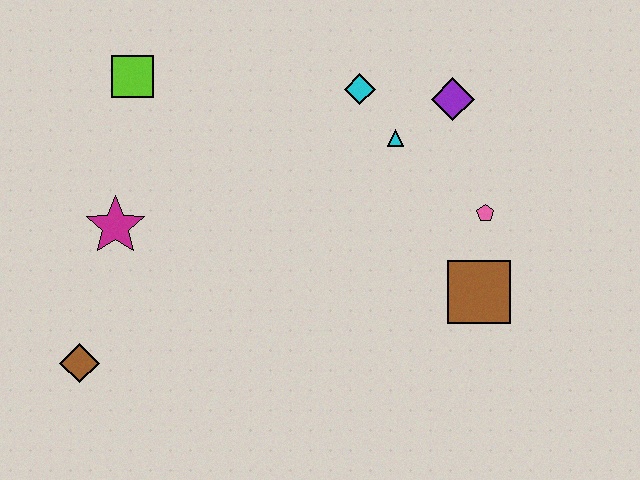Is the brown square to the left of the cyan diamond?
No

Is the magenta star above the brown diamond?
Yes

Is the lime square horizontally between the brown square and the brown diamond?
Yes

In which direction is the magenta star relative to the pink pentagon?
The magenta star is to the left of the pink pentagon.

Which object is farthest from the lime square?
The brown square is farthest from the lime square.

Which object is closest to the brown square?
The pink pentagon is closest to the brown square.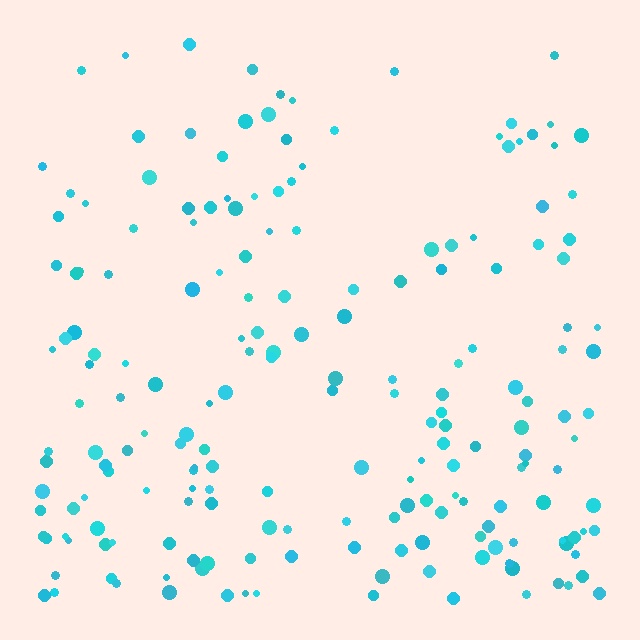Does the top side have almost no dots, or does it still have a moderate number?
Still a moderate number, just noticeably fewer than the bottom.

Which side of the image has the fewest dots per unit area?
The top.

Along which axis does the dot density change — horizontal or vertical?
Vertical.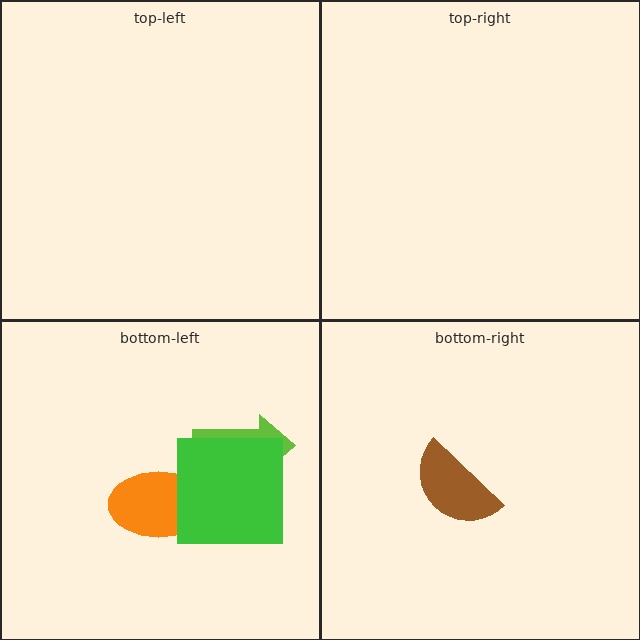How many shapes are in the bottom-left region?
3.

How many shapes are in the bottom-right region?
1.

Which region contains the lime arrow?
The bottom-left region.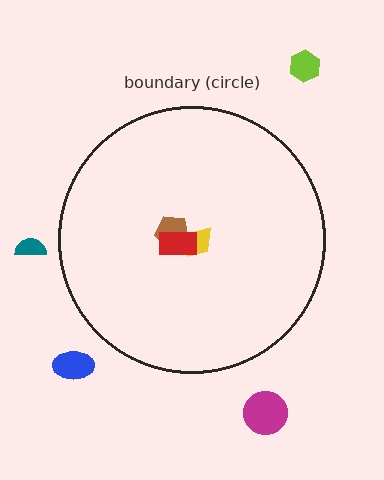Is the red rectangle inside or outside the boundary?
Inside.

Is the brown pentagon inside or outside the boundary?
Inside.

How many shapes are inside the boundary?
3 inside, 4 outside.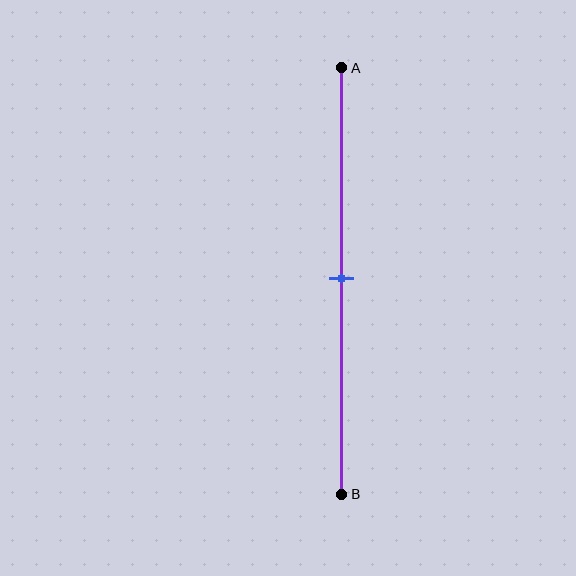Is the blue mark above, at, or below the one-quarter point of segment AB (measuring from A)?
The blue mark is below the one-quarter point of segment AB.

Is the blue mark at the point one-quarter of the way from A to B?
No, the mark is at about 50% from A, not at the 25% one-quarter point.